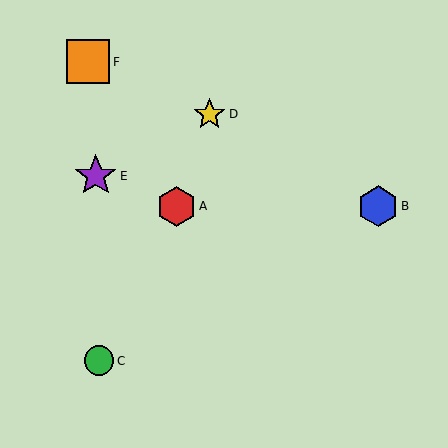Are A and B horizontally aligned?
Yes, both are at y≈206.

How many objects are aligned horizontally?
2 objects (A, B) are aligned horizontally.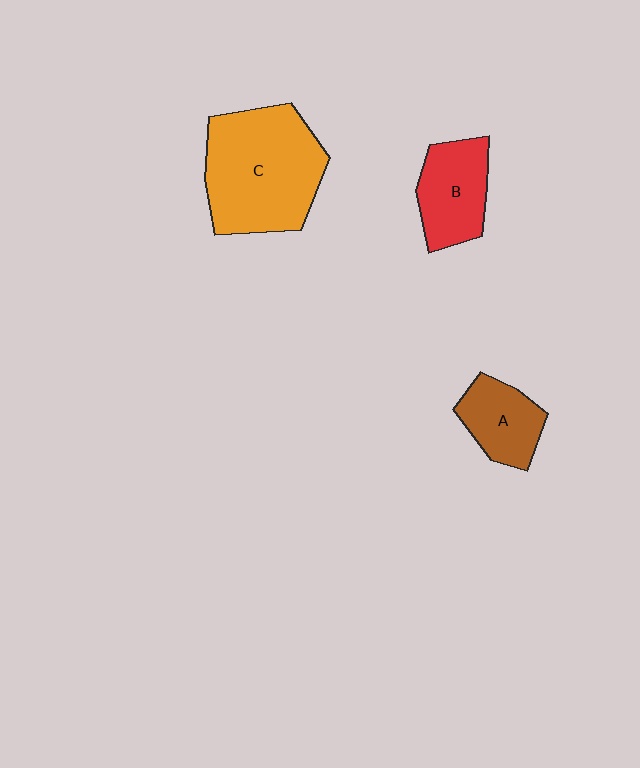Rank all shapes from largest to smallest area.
From largest to smallest: C (orange), B (red), A (brown).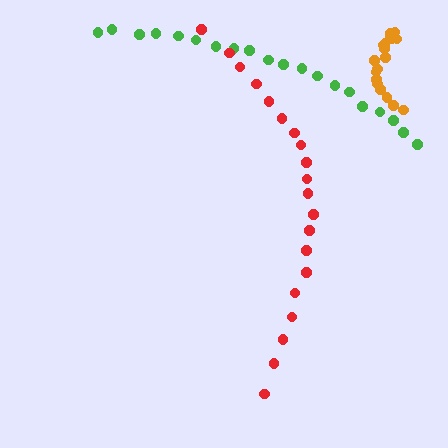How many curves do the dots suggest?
There are 3 distinct paths.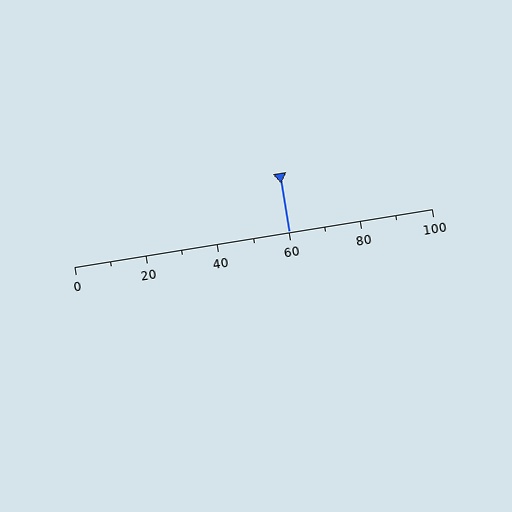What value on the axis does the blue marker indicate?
The marker indicates approximately 60.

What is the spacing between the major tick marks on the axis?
The major ticks are spaced 20 apart.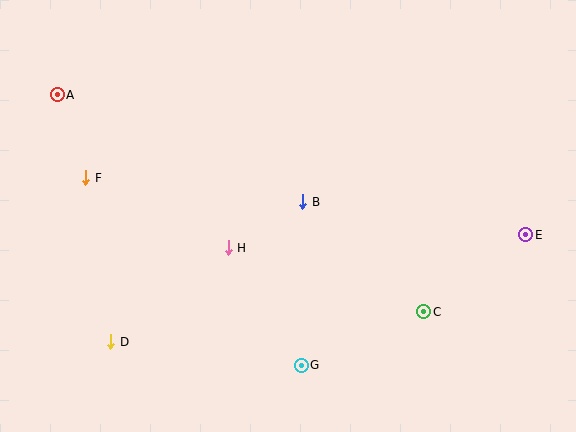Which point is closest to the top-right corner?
Point E is closest to the top-right corner.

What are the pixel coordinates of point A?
Point A is at (57, 95).